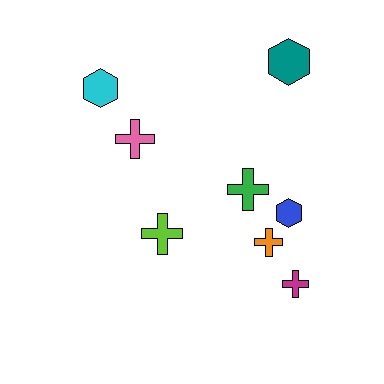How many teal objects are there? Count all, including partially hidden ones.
There is 1 teal object.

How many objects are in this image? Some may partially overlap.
There are 8 objects.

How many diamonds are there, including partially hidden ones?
There are no diamonds.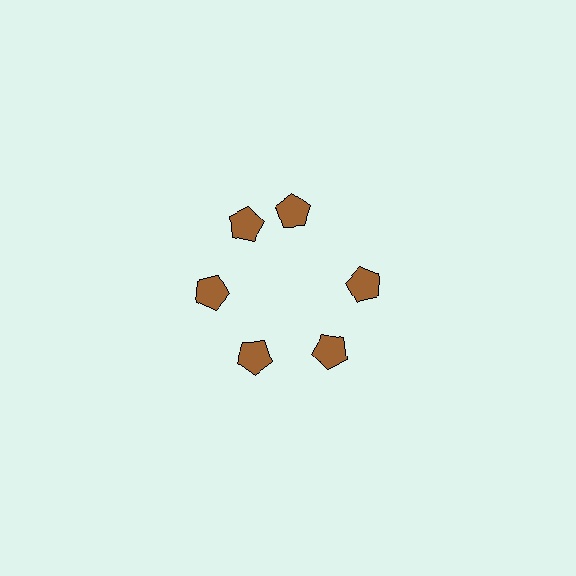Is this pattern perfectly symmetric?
No. The 6 brown pentagons are arranged in a ring, but one element near the 1 o'clock position is rotated out of alignment along the ring, breaking the 6-fold rotational symmetry.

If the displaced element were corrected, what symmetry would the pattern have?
It would have 6-fold rotational symmetry — the pattern would map onto itself every 60 degrees.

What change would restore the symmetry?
The symmetry would be restored by rotating it back into even spacing with its neighbors so that all 6 pentagons sit at equal angles and equal distance from the center.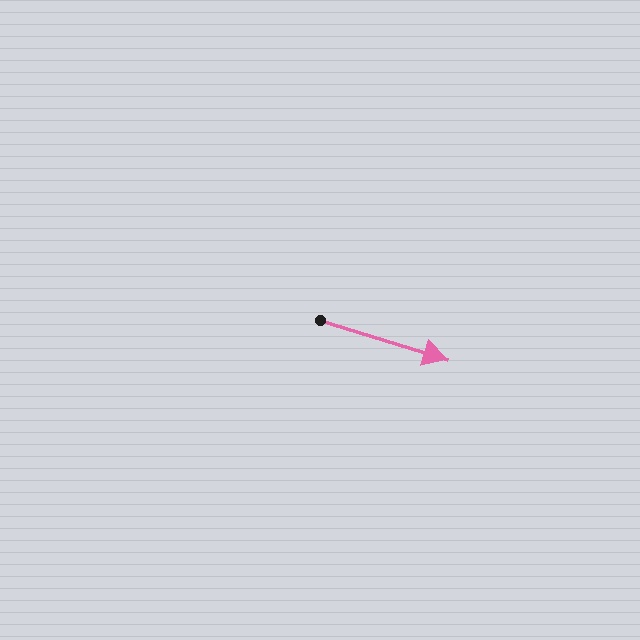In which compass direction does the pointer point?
East.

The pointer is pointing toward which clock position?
Roughly 4 o'clock.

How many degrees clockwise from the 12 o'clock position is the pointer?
Approximately 107 degrees.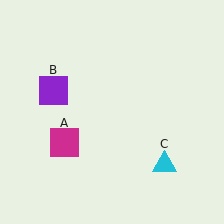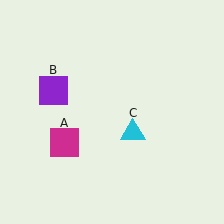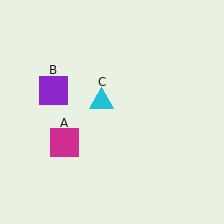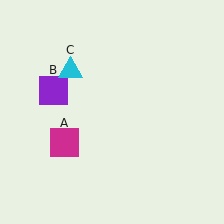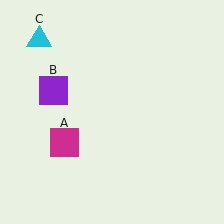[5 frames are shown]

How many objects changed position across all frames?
1 object changed position: cyan triangle (object C).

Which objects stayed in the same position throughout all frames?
Magenta square (object A) and purple square (object B) remained stationary.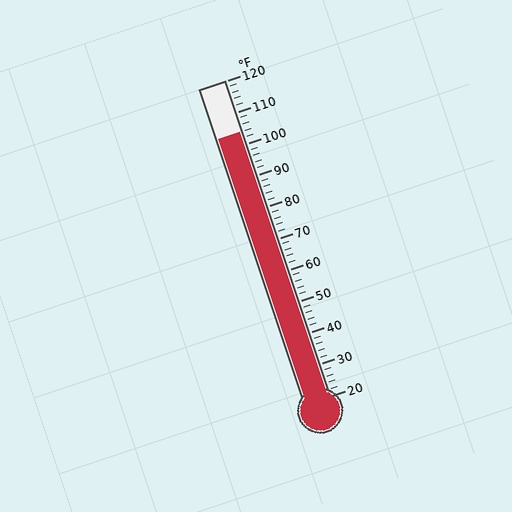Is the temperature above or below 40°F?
The temperature is above 40°F.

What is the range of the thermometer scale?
The thermometer scale ranges from 20°F to 120°F.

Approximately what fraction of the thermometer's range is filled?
The thermometer is filled to approximately 85% of its range.